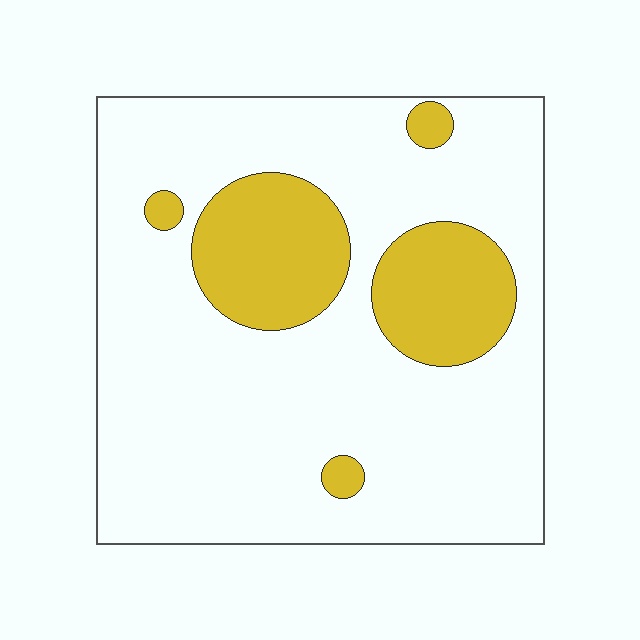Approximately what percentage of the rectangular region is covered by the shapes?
Approximately 20%.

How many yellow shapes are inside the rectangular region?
5.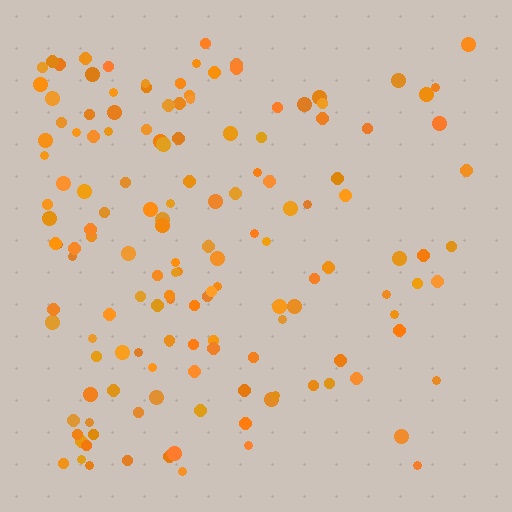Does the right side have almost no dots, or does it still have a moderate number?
Still a moderate number, just noticeably fewer than the left.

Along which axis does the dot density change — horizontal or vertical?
Horizontal.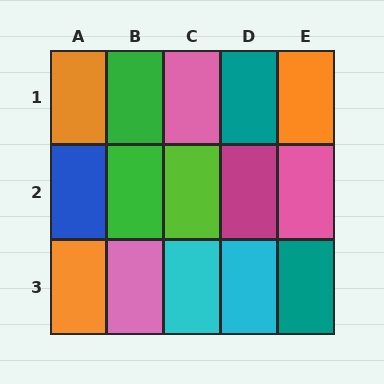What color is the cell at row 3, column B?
Pink.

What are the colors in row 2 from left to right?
Blue, green, lime, magenta, pink.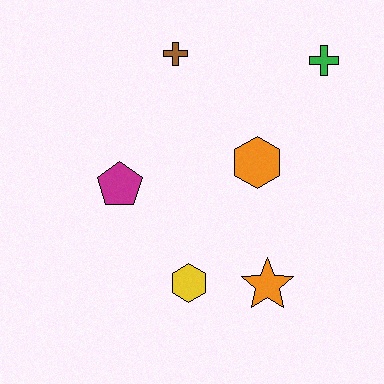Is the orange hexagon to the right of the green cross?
No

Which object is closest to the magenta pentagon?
The yellow hexagon is closest to the magenta pentagon.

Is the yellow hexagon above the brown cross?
No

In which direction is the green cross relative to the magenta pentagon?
The green cross is to the right of the magenta pentagon.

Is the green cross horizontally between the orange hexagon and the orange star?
No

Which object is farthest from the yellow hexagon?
The green cross is farthest from the yellow hexagon.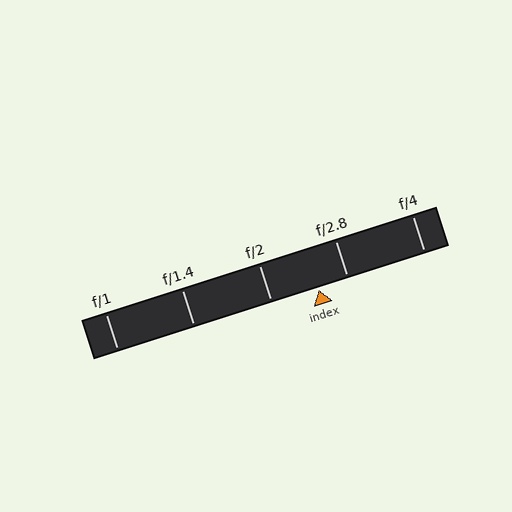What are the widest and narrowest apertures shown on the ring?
The widest aperture shown is f/1 and the narrowest is f/4.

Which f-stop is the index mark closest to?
The index mark is closest to f/2.8.